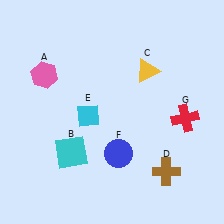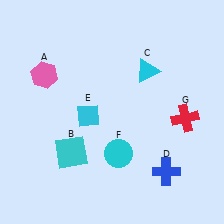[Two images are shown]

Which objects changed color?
C changed from yellow to cyan. D changed from brown to blue. F changed from blue to cyan.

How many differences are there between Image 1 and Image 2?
There are 3 differences between the two images.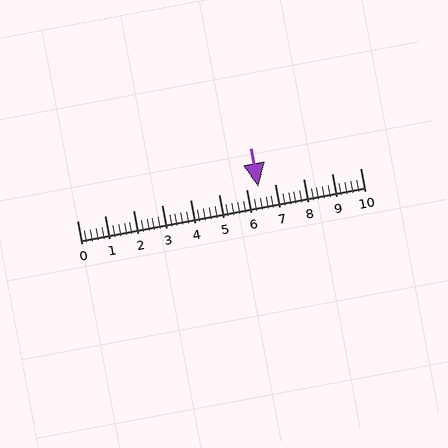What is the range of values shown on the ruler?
The ruler shows values from 0 to 10.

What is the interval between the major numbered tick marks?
The major tick marks are spaced 1 units apart.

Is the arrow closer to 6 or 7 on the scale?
The arrow is closer to 6.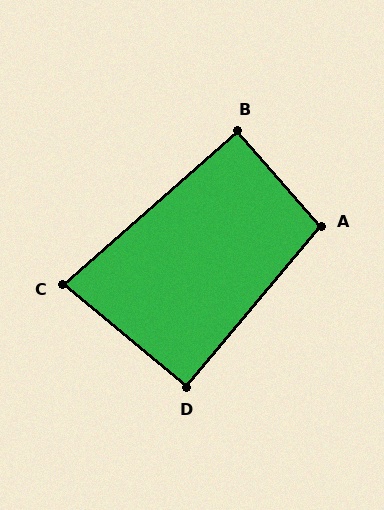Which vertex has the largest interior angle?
A, at approximately 99 degrees.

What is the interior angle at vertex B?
Approximately 90 degrees (approximately right).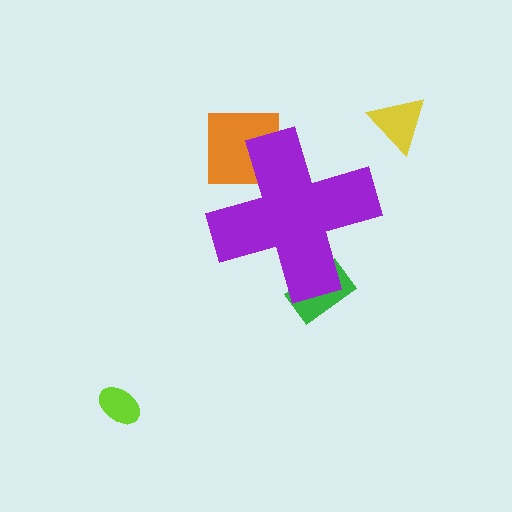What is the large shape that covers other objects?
A purple cross.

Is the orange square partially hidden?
Yes, the orange square is partially hidden behind the purple cross.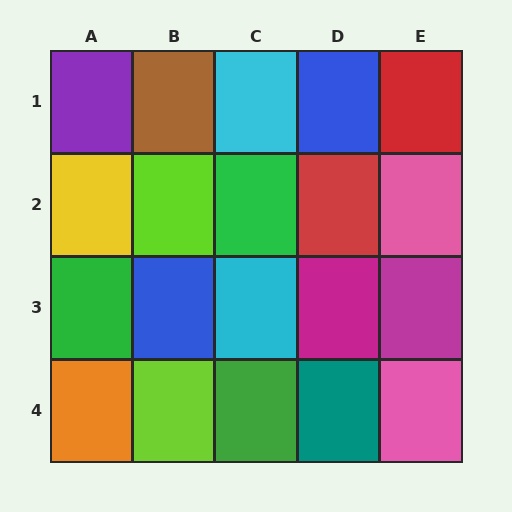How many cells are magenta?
2 cells are magenta.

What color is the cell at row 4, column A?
Orange.